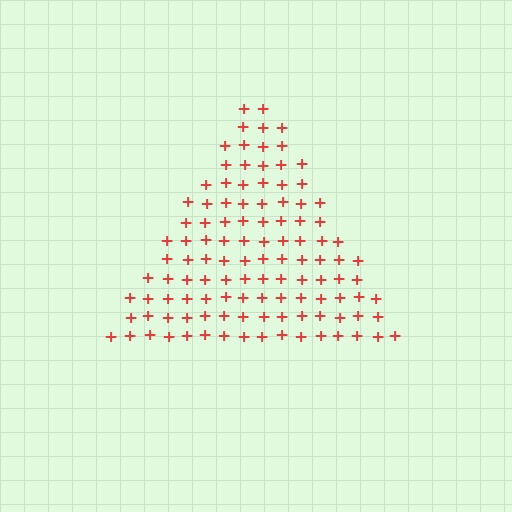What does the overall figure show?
The overall figure shows a triangle.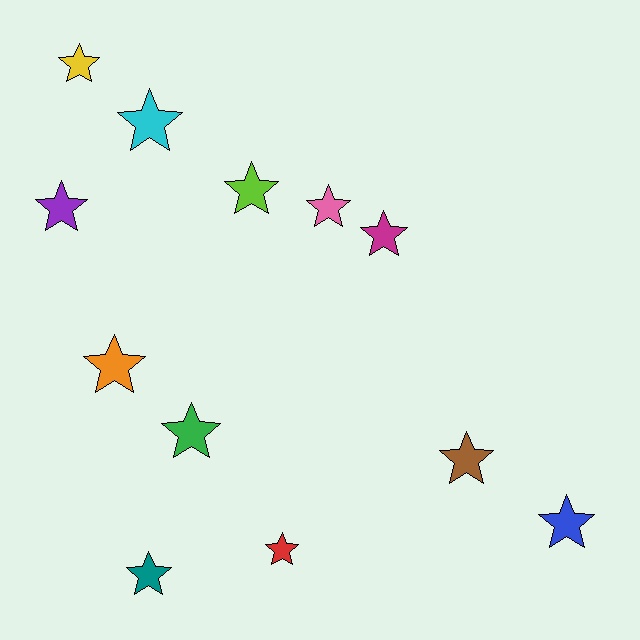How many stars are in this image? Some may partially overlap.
There are 12 stars.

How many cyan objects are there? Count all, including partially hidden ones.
There is 1 cyan object.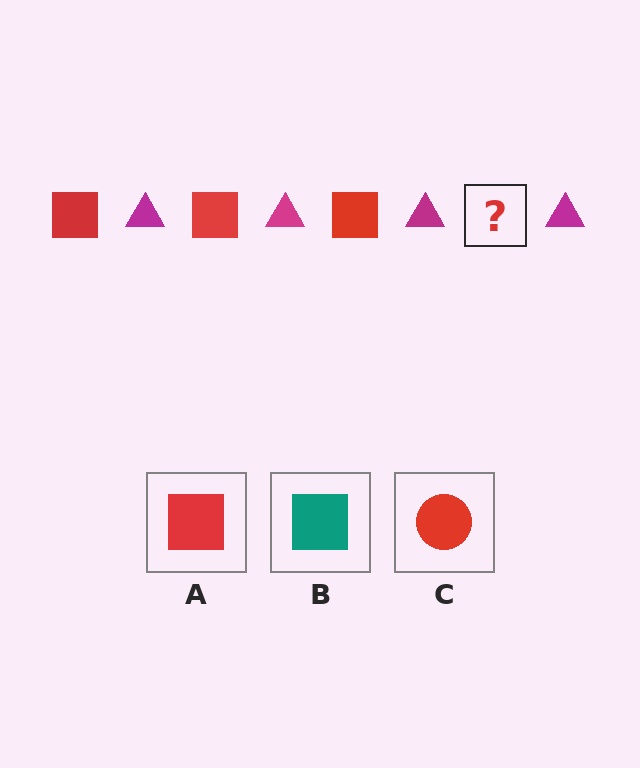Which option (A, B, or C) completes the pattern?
A.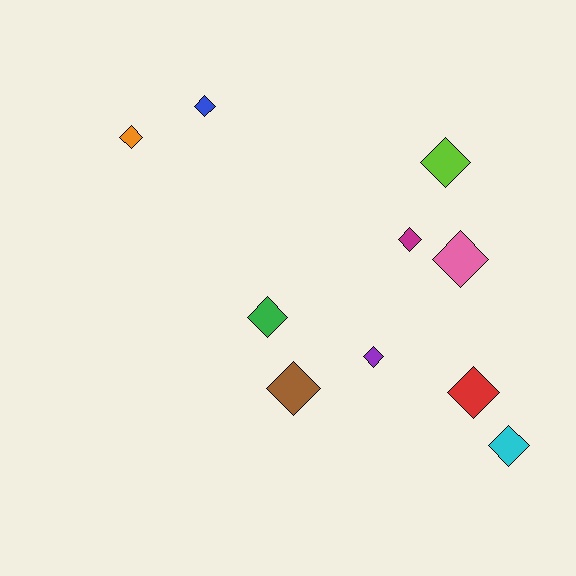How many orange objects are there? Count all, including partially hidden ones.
There is 1 orange object.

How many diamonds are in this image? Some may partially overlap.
There are 10 diamonds.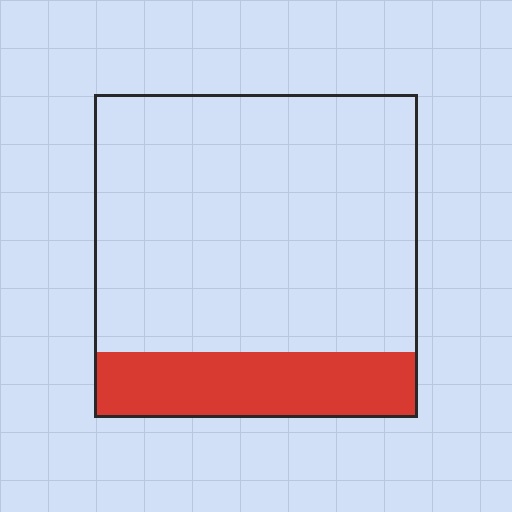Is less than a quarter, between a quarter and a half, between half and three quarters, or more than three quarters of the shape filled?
Less than a quarter.